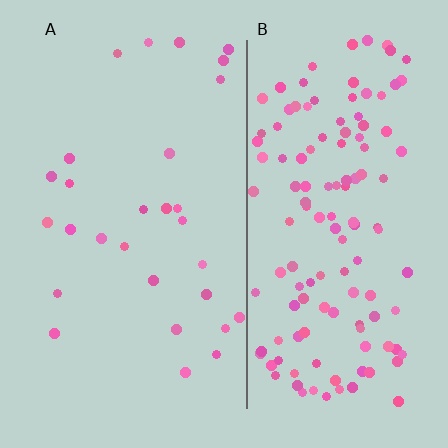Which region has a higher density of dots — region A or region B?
B (the right).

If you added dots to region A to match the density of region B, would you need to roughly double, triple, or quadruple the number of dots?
Approximately quadruple.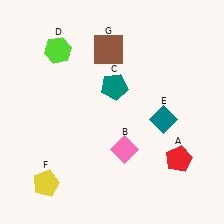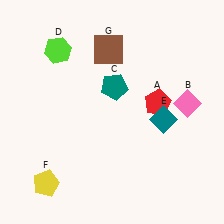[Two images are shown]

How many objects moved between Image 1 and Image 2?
2 objects moved between the two images.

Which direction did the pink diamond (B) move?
The pink diamond (B) moved right.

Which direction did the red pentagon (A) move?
The red pentagon (A) moved up.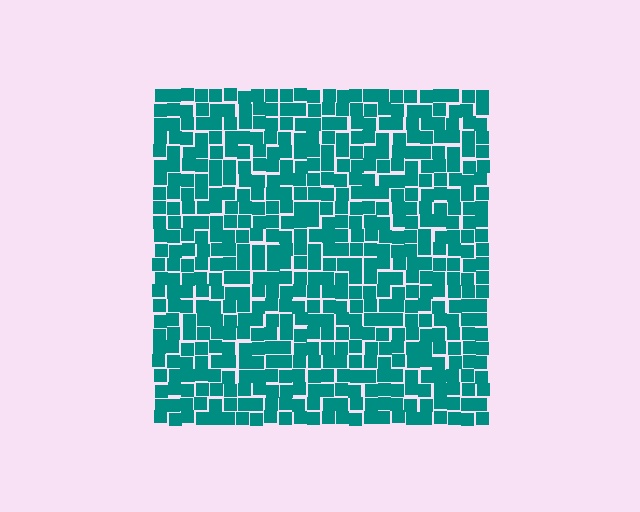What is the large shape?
The large shape is a square.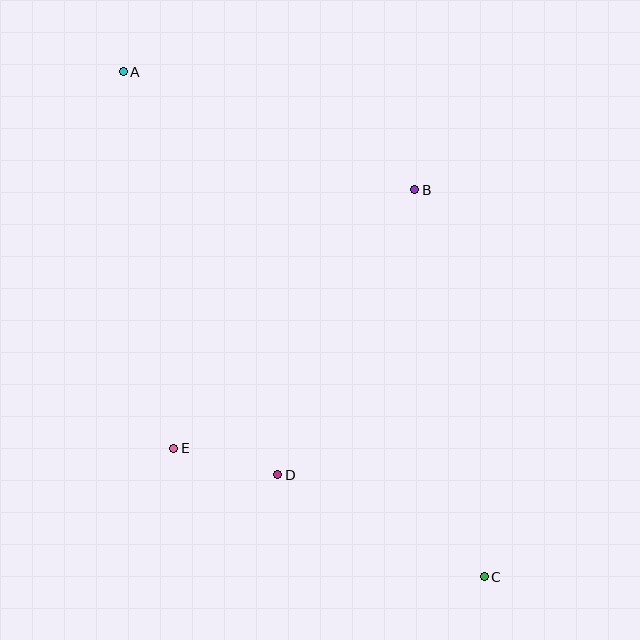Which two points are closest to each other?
Points D and E are closest to each other.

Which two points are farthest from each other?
Points A and C are farthest from each other.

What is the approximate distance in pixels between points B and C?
The distance between B and C is approximately 393 pixels.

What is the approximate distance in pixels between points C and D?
The distance between C and D is approximately 230 pixels.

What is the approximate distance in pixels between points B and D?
The distance between B and D is approximately 316 pixels.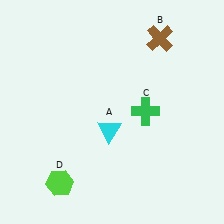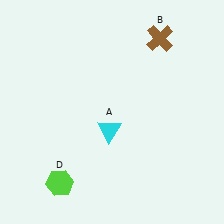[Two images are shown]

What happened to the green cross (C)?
The green cross (C) was removed in Image 2. It was in the top-right area of Image 1.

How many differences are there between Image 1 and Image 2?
There is 1 difference between the two images.